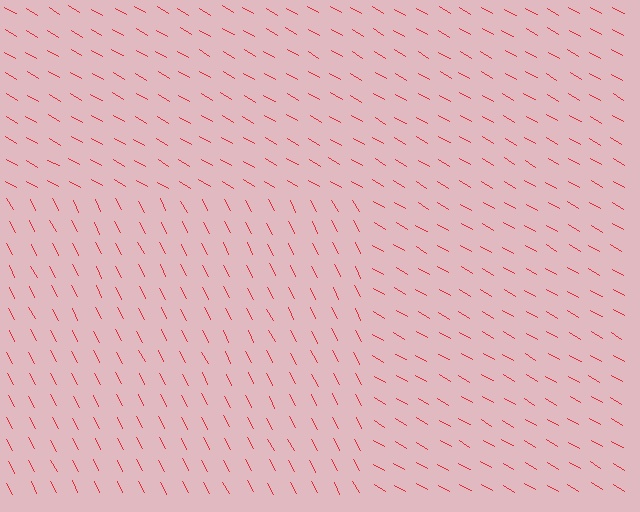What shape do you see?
I see a rectangle.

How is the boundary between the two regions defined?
The boundary is defined purely by a change in line orientation (approximately 33 degrees difference). All lines are the same color and thickness.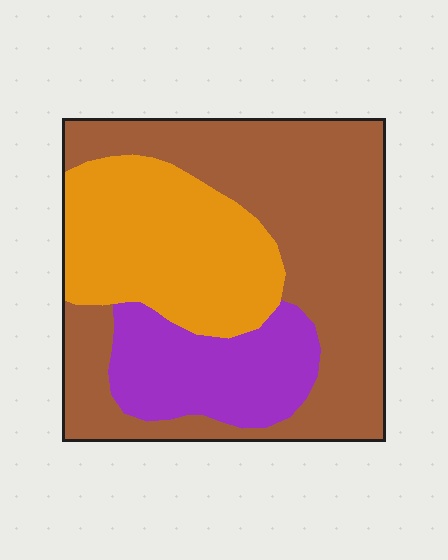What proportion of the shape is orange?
Orange takes up about one quarter (1/4) of the shape.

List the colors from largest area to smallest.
From largest to smallest: brown, orange, purple.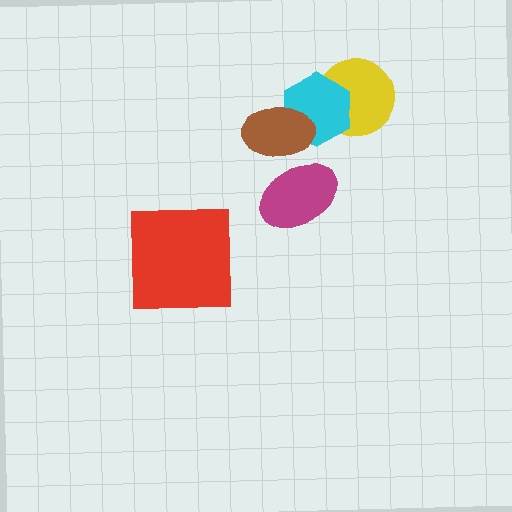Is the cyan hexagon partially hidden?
Yes, it is partially covered by another shape.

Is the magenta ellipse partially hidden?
Yes, it is partially covered by another shape.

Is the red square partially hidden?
No, no other shape covers it.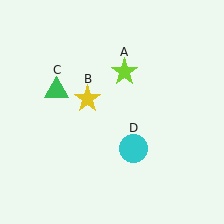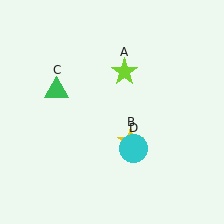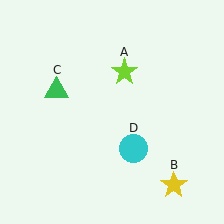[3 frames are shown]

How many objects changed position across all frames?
1 object changed position: yellow star (object B).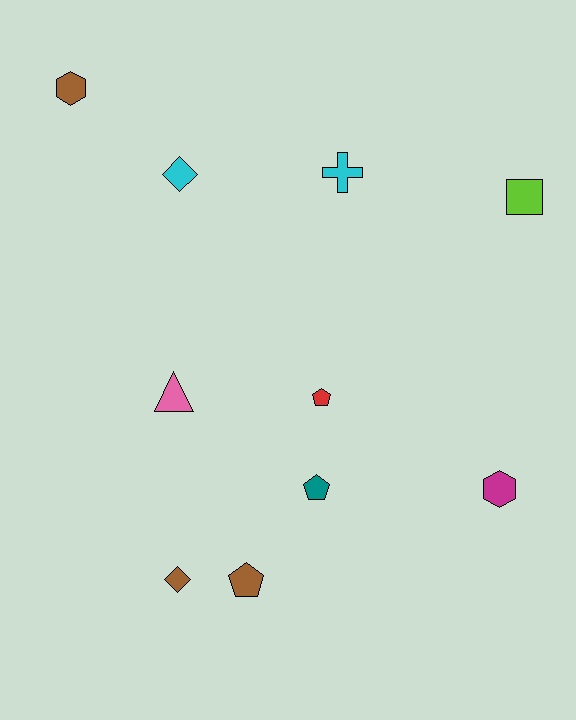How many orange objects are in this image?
There are no orange objects.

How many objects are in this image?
There are 10 objects.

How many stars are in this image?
There are no stars.